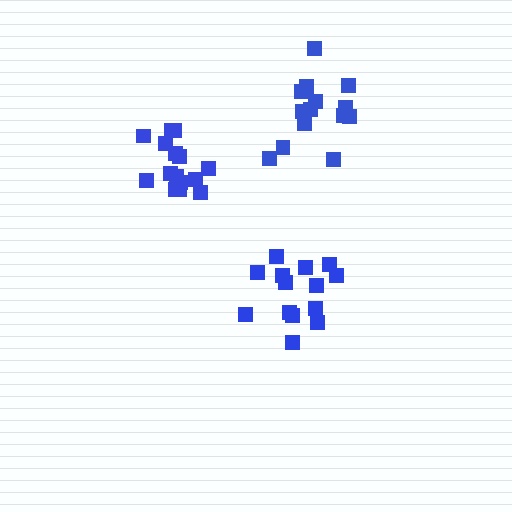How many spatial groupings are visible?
There are 3 spatial groupings.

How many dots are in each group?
Group 1: 14 dots, Group 2: 14 dots, Group 3: 15 dots (43 total).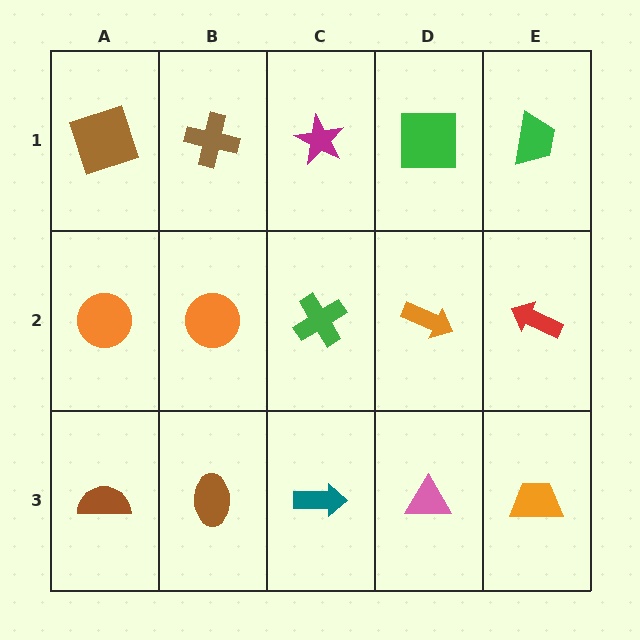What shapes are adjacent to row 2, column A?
A brown square (row 1, column A), a brown semicircle (row 3, column A), an orange circle (row 2, column B).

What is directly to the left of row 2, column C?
An orange circle.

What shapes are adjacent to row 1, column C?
A green cross (row 2, column C), a brown cross (row 1, column B), a green square (row 1, column D).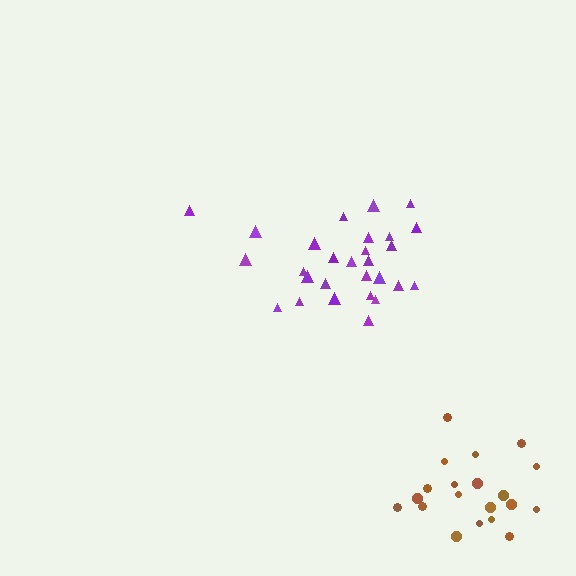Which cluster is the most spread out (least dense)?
Brown.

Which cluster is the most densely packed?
Purple.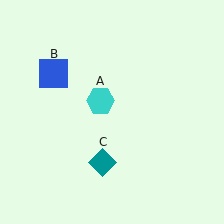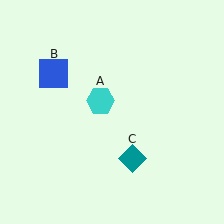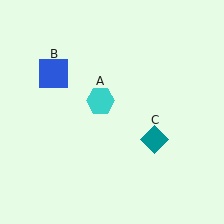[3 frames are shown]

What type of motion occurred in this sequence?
The teal diamond (object C) rotated counterclockwise around the center of the scene.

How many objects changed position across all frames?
1 object changed position: teal diamond (object C).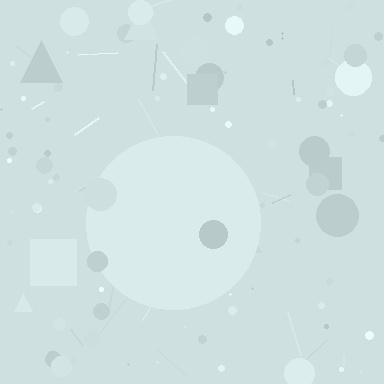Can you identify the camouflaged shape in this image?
The camouflaged shape is a circle.